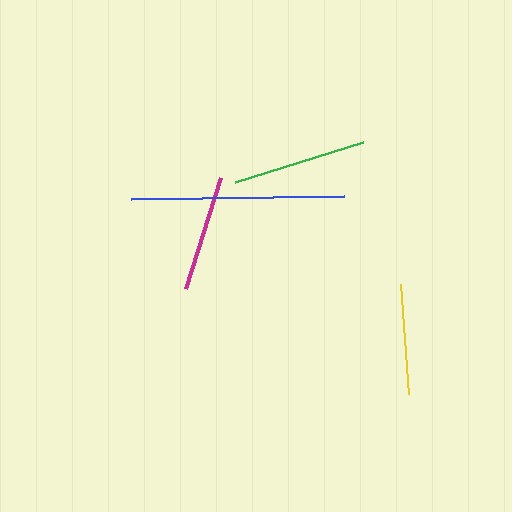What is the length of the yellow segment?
The yellow segment is approximately 110 pixels long.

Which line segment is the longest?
The blue line is the longest at approximately 212 pixels.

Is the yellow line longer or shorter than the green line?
The green line is longer than the yellow line.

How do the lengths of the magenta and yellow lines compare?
The magenta and yellow lines are approximately the same length.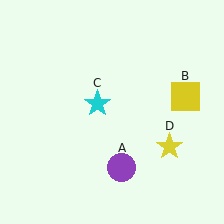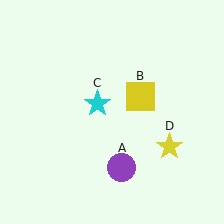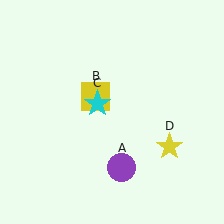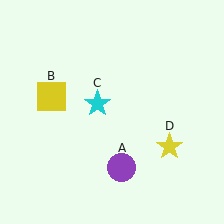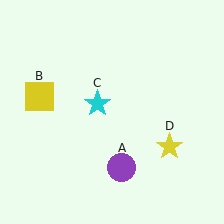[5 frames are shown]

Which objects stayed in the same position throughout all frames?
Purple circle (object A) and cyan star (object C) and yellow star (object D) remained stationary.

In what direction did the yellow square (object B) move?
The yellow square (object B) moved left.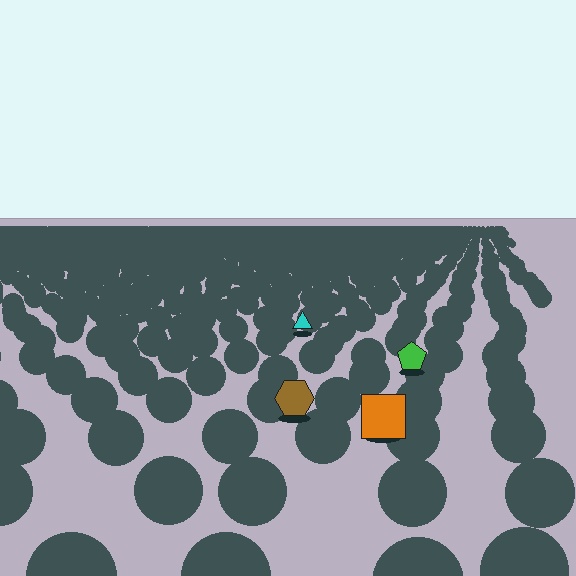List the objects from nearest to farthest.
From nearest to farthest: the orange square, the brown hexagon, the green pentagon, the cyan triangle.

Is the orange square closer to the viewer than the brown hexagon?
Yes. The orange square is closer — you can tell from the texture gradient: the ground texture is coarser near it.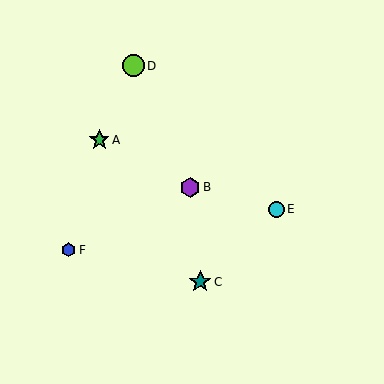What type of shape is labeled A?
Shape A is a green star.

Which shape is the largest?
The teal star (labeled C) is the largest.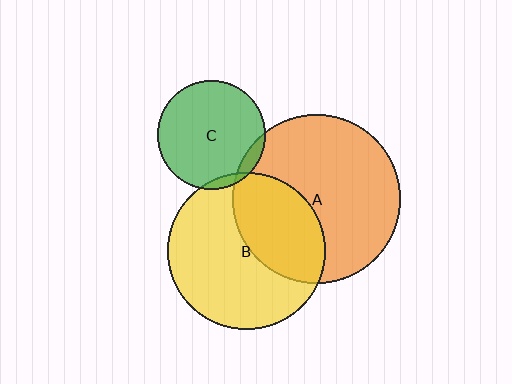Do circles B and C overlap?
Yes.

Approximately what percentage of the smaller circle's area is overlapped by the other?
Approximately 5%.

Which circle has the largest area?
Circle A (orange).